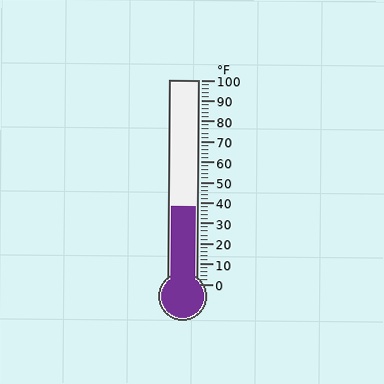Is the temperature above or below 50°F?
The temperature is below 50°F.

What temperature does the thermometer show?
The thermometer shows approximately 38°F.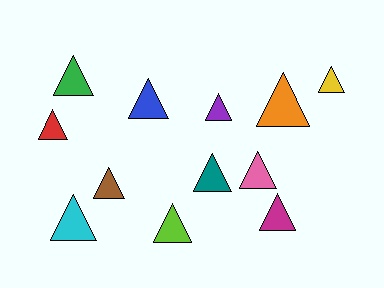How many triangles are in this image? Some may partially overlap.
There are 12 triangles.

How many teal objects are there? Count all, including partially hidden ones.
There is 1 teal object.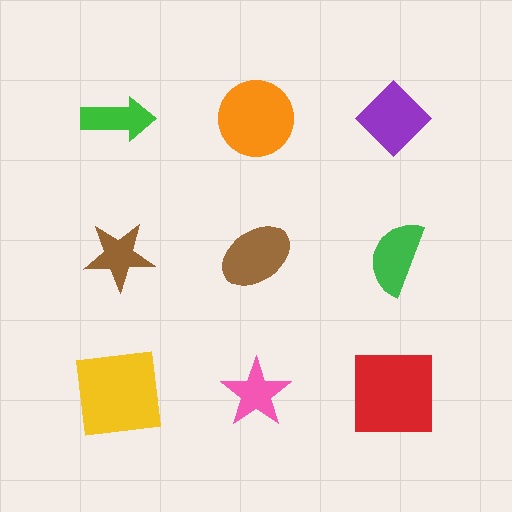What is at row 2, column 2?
A brown ellipse.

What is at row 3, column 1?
A yellow square.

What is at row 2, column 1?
A brown star.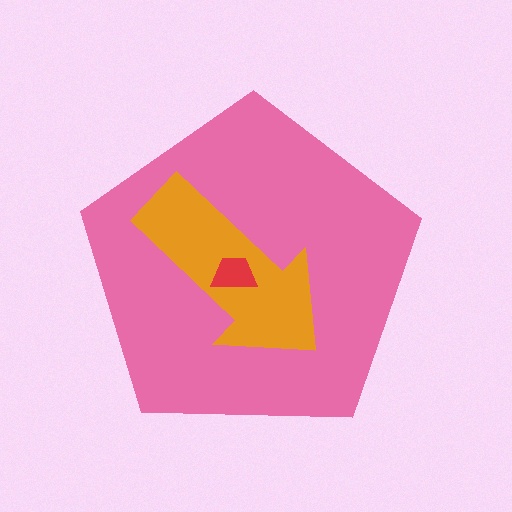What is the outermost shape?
The pink pentagon.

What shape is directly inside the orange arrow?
The red trapezoid.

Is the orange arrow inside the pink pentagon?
Yes.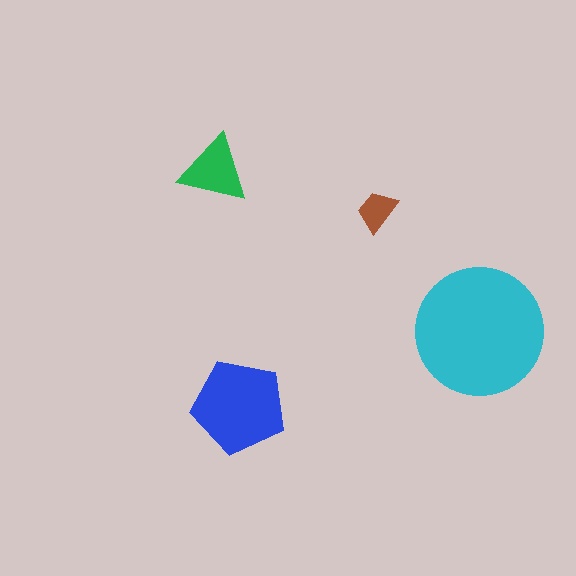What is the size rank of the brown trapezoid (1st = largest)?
4th.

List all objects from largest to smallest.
The cyan circle, the blue pentagon, the green triangle, the brown trapezoid.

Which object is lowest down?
The blue pentagon is bottommost.